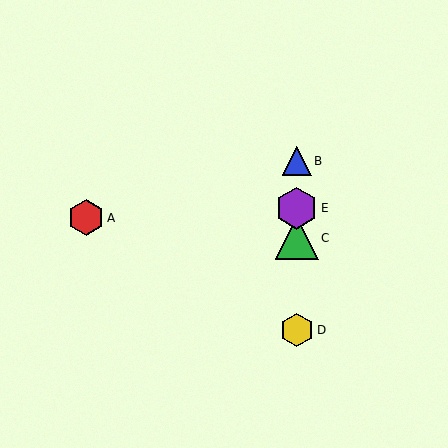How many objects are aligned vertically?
4 objects (B, C, D, E) are aligned vertically.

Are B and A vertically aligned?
No, B is at x≈297 and A is at x≈86.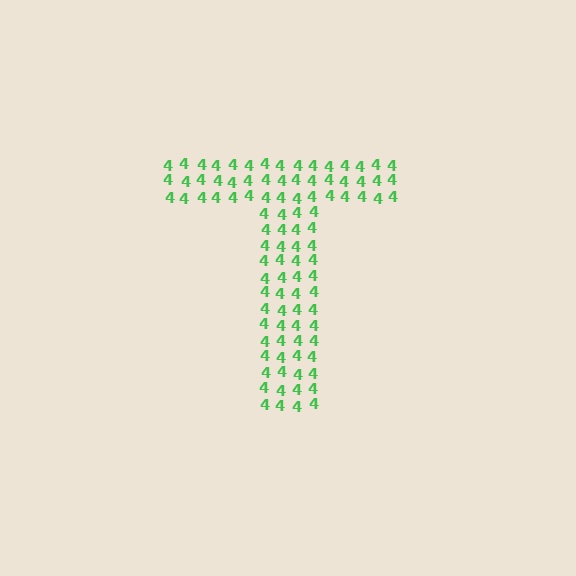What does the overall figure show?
The overall figure shows the letter T.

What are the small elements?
The small elements are digit 4's.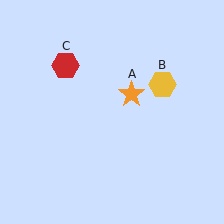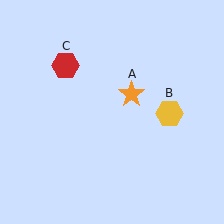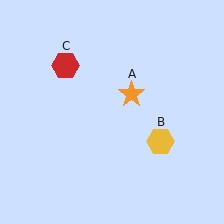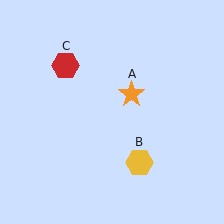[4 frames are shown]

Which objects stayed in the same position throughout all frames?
Orange star (object A) and red hexagon (object C) remained stationary.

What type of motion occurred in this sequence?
The yellow hexagon (object B) rotated clockwise around the center of the scene.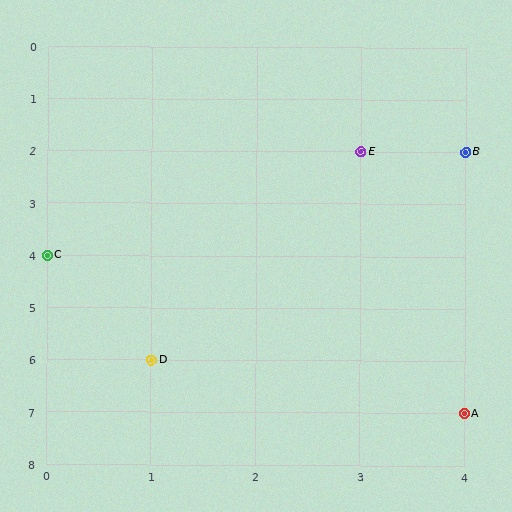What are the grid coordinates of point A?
Point A is at grid coordinates (4, 7).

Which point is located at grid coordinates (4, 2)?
Point B is at (4, 2).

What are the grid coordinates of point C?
Point C is at grid coordinates (0, 4).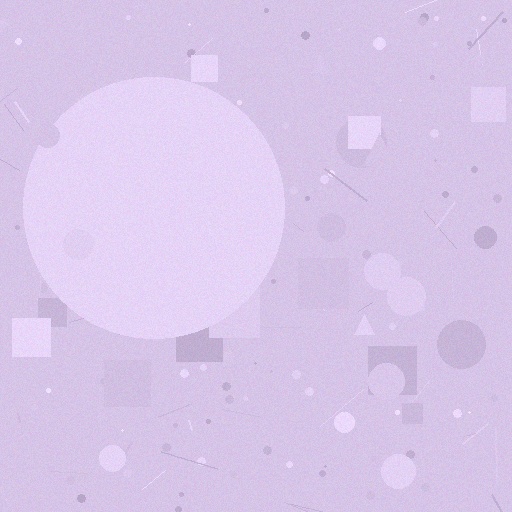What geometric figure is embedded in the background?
A circle is embedded in the background.